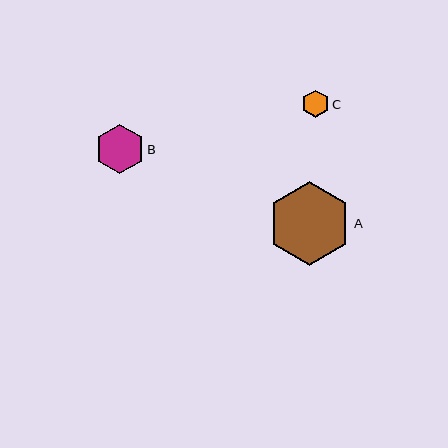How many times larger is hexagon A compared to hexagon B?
Hexagon A is approximately 1.7 times the size of hexagon B.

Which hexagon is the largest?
Hexagon A is the largest with a size of approximately 83 pixels.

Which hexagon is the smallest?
Hexagon C is the smallest with a size of approximately 27 pixels.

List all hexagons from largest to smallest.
From largest to smallest: A, B, C.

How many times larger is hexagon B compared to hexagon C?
Hexagon B is approximately 1.8 times the size of hexagon C.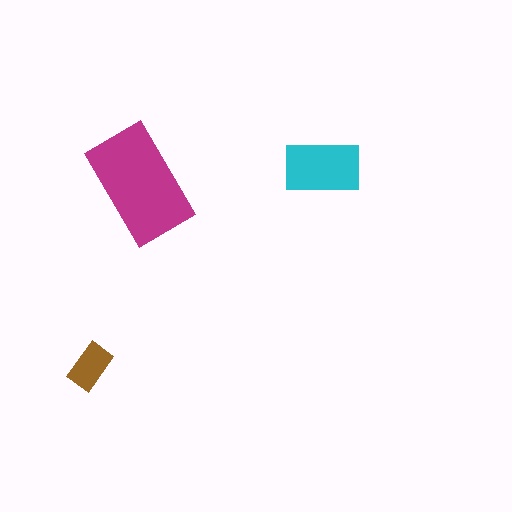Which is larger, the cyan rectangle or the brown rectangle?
The cyan one.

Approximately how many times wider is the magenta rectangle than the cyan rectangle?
About 1.5 times wider.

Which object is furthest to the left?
The brown rectangle is leftmost.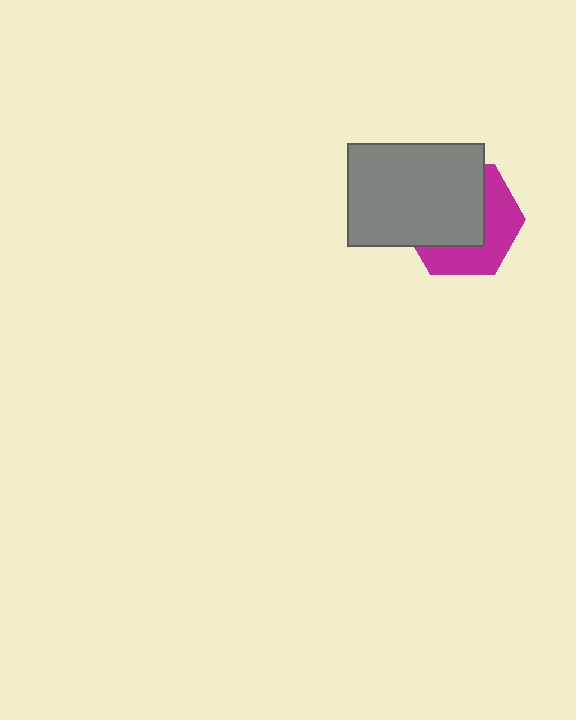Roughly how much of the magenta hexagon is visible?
A small part of it is visible (roughly 42%).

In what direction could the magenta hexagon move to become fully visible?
The magenta hexagon could move toward the lower-right. That would shift it out from behind the gray rectangle entirely.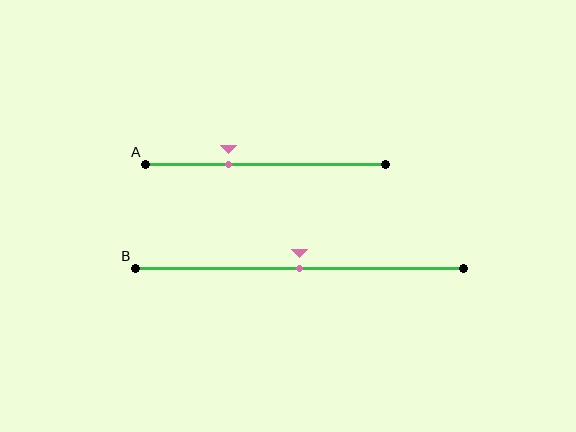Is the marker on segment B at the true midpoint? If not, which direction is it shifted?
Yes, the marker on segment B is at the true midpoint.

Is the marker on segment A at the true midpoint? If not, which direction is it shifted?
No, the marker on segment A is shifted to the left by about 15% of the segment length.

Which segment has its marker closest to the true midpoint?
Segment B has its marker closest to the true midpoint.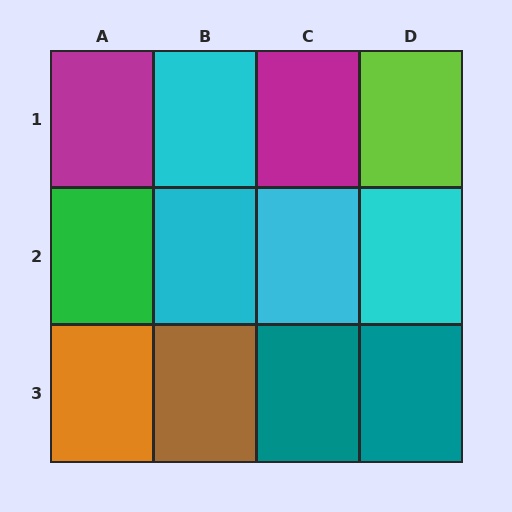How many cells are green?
1 cell is green.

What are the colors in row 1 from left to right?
Magenta, cyan, magenta, lime.